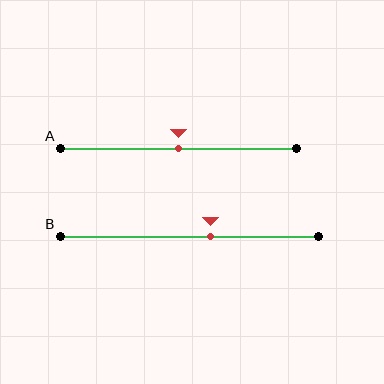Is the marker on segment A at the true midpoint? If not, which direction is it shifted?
Yes, the marker on segment A is at the true midpoint.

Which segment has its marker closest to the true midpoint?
Segment A has its marker closest to the true midpoint.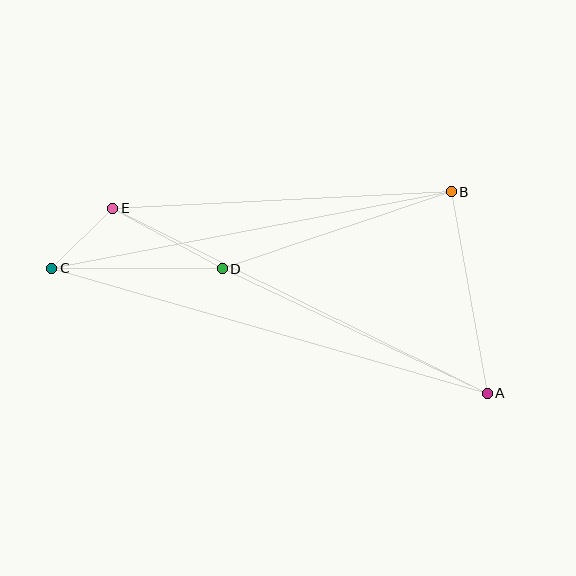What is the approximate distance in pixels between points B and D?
The distance between B and D is approximately 242 pixels.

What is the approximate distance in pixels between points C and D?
The distance between C and D is approximately 170 pixels.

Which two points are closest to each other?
Points C and E are closest to each other.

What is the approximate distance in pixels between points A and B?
The distance between A and B is approximately 204 pixels.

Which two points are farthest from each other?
Points A and C are farthest from each other.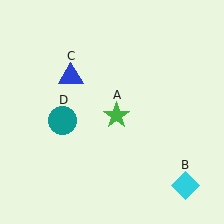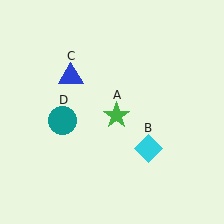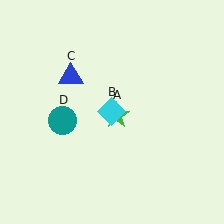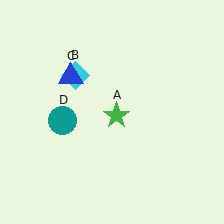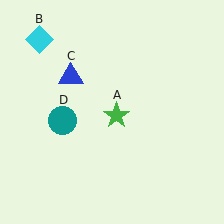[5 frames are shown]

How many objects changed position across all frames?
1 object changed position: cyan diamond (object B).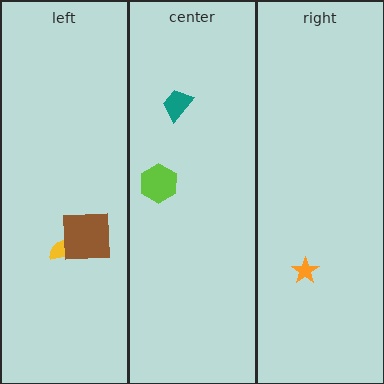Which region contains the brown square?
The left region.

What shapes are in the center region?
The teal trapezoid, the lime hexagon.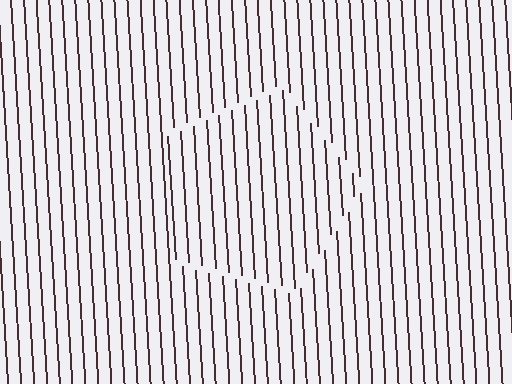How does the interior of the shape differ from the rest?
The interior of the shape contains the same grating, shifted by half a period — the contour is defined by the phase discontinuity where line-ends from the inner and outer gratings abut.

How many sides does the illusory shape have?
5 sides — the line-ends trace a pentagon.